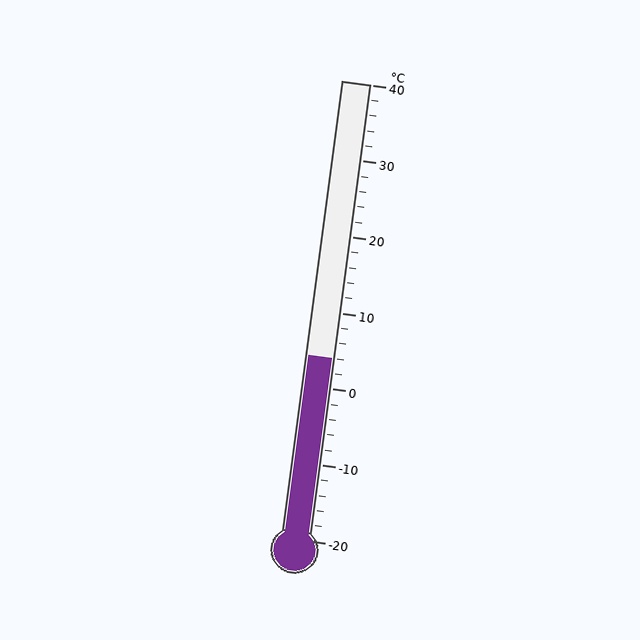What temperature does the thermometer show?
The thermometer shows approximately 4°C.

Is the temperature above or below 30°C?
The temperature is below 30°C.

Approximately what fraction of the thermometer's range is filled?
The thermometer is filled to approximately 40% of its range.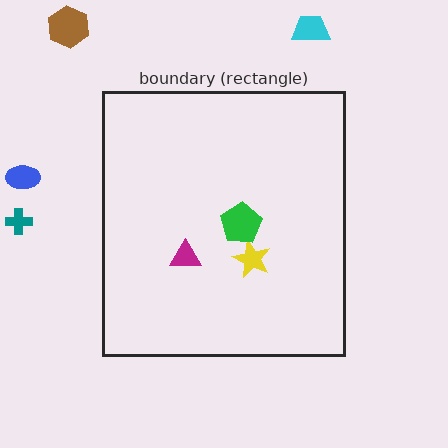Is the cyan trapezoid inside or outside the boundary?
Outside.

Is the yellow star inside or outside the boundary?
Inside.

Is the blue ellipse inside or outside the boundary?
Outside.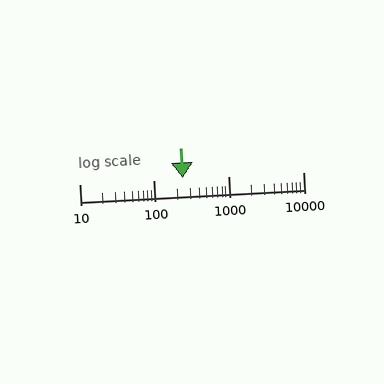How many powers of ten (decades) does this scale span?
The scale spans 3 decades, from 10 to 10000.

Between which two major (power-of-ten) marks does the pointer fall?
The pointer is between 100 and 1000.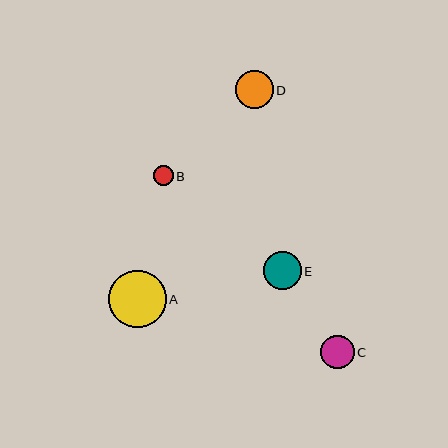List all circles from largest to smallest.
From largest to smallest: A, E, D, C, B.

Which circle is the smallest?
Circle B is the smallest with a size of approximately 20 pixels.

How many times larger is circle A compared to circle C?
Circle A is approximately 1.7 times the size of circle C.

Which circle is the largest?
Circle A is the largest with a size of approximately 58 pixels.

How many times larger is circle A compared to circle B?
Circle A is approximately 2.9 times the size of circle B.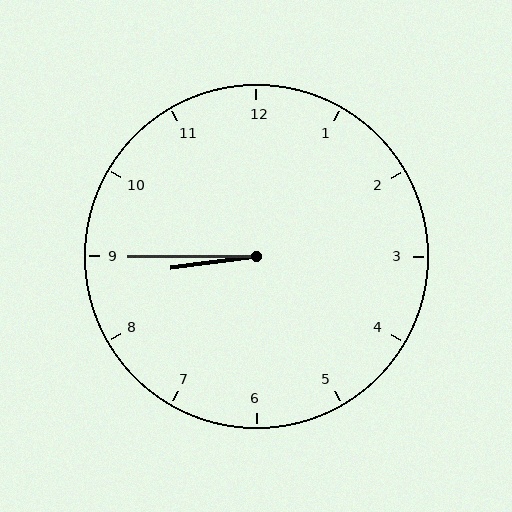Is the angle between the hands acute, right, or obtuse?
It is acute.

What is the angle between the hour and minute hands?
Approximately 8 degrees.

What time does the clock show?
8:45.